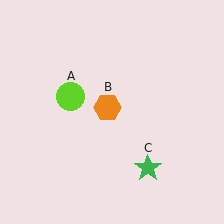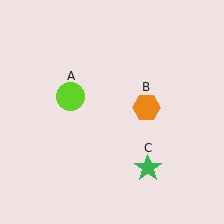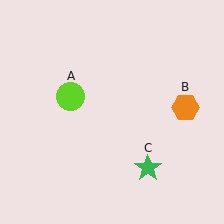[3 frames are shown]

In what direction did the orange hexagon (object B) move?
The orange hexagon (object B) moved right.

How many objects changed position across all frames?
1 object changed position: orange hexagon (object B).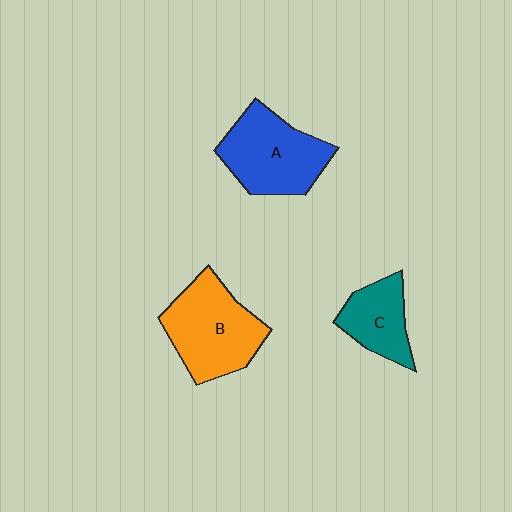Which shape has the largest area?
Shape B (orange).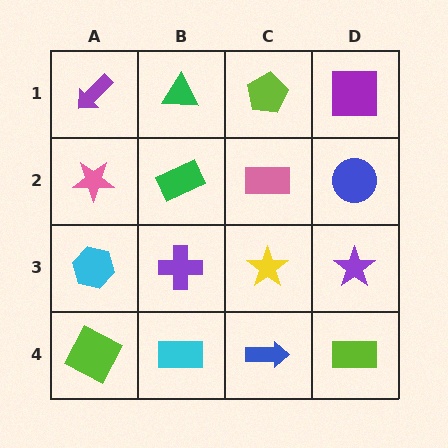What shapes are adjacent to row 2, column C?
A lime pentagon (row 1, column C), a yellow star (row 3, column C), a green rectangle (row 2, column B), a blue circle (row 2, column D).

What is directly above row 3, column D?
A blue circle.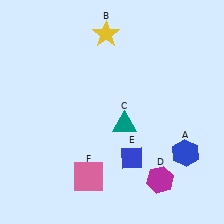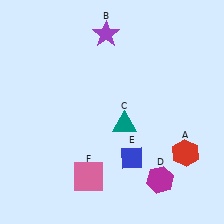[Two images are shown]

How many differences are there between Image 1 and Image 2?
There are 2 differences between the two images.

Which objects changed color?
A changed from blue to red. B changed from yellow to purple.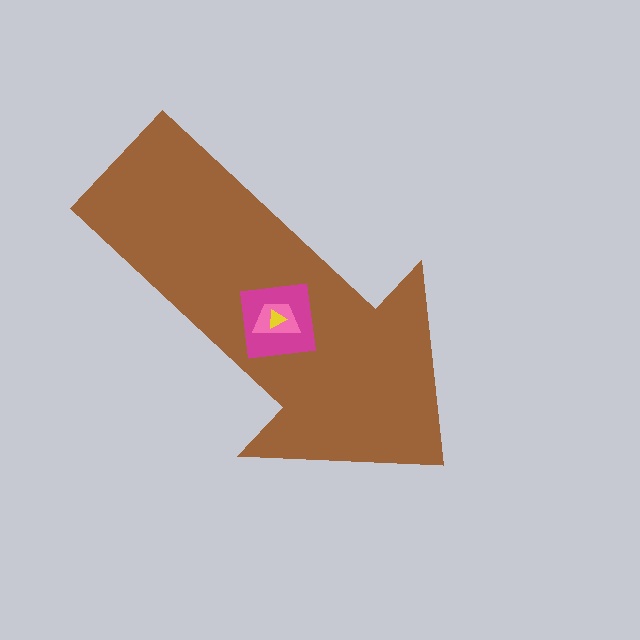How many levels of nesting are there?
4.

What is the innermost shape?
The yellow triangle.